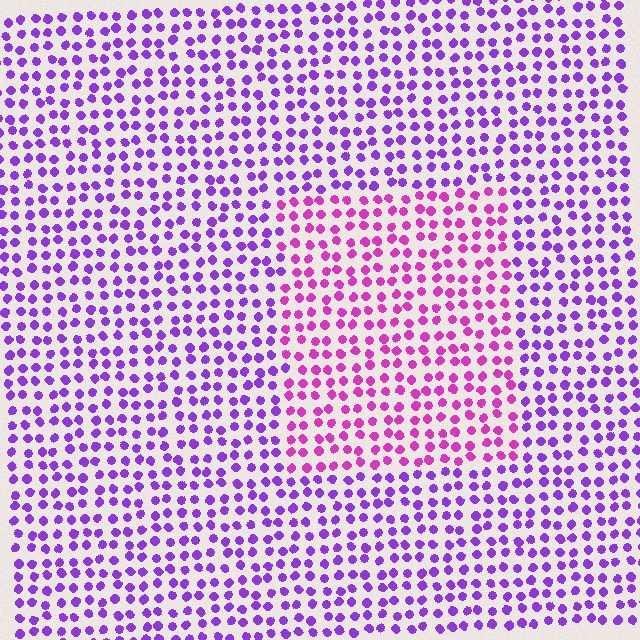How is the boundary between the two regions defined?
The boundary is defined purely by a slight shift in hue (about 37 degrees). Spacing, size, and orientation are identical on both sides.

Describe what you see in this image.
The image is filled with small purple elements in a uniform arrangement. A rectangle-shaped region is visible where the elements are tinted to a slightly different hue, forming a subtle color boundary.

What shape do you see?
I see a rectangle.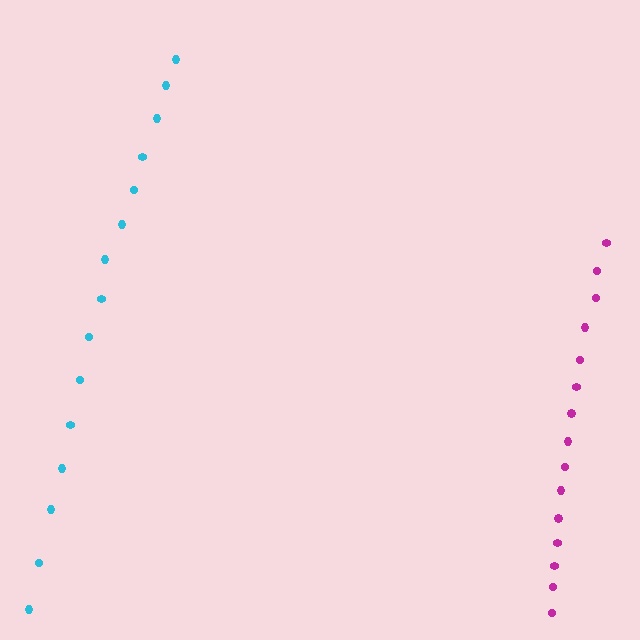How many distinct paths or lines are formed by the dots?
There are 2 distinct paths.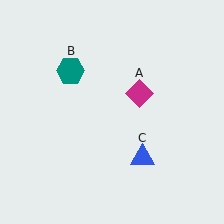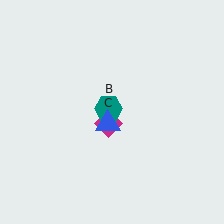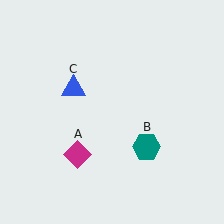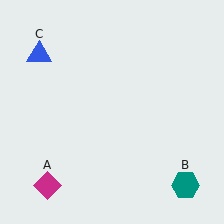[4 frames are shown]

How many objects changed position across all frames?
3 objects changed position: magenta diamond (object A), teal hexagon (object B), blue triangle (object C).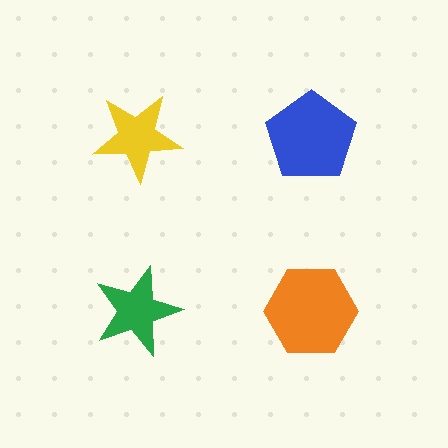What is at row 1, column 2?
A blue pentagon.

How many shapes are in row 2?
2 shapes.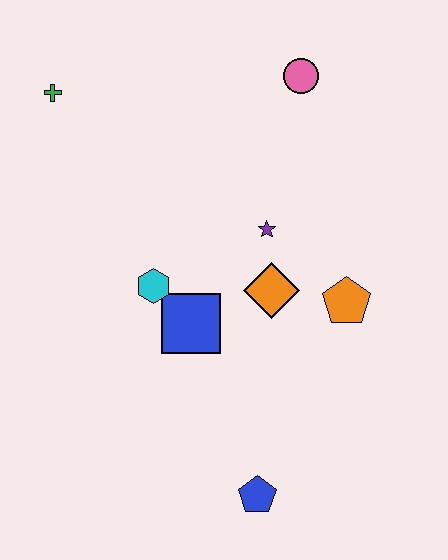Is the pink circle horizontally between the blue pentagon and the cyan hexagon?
No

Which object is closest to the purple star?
The orange diamond is closest to the purple star.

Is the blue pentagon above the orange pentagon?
No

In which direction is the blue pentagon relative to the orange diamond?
The blue pentagon is below the orange diamond.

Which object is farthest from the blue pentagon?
The green cross is farthest from the blue pentagon.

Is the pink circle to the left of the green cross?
No